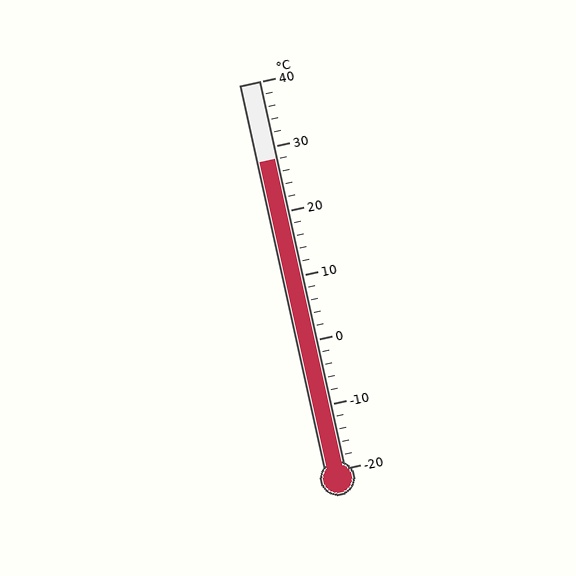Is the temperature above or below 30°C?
The temperature is below 30°C.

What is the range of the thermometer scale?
The thermometer scale ranges from -20°C to 40°C.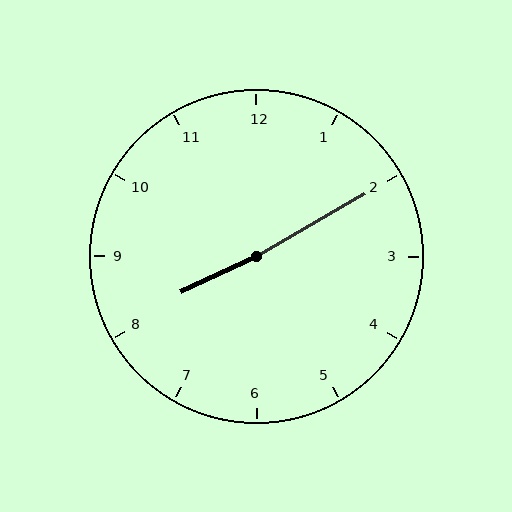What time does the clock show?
8:10.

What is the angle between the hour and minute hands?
Approximately 175 degrees.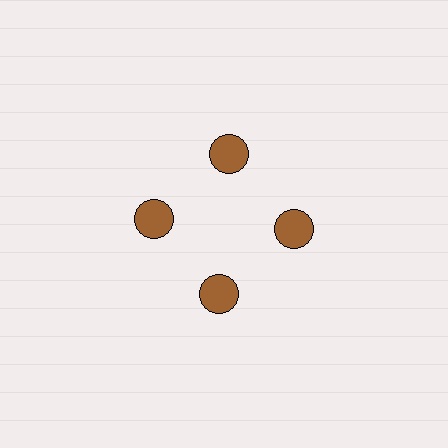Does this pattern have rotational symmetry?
Yes, this pattern has 4-fold rotational symmetry. It looks the same after rotating 90 degrees around the center.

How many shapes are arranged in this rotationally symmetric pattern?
There are 4 shapes, arranged in 4 groups of 1.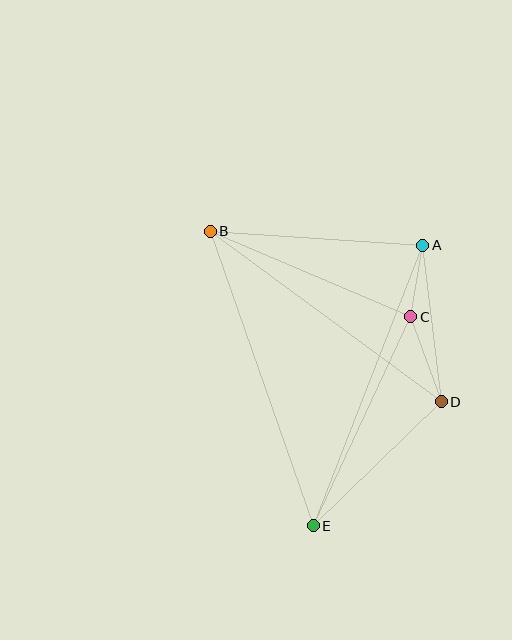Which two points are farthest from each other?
Points B and E are farthest from each other.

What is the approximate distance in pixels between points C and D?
The distance between C and D is approximately 90 pixels.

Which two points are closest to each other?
Points A and C are closest to each other.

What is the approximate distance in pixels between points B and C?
The distance between B and C is approximately 218 pixels.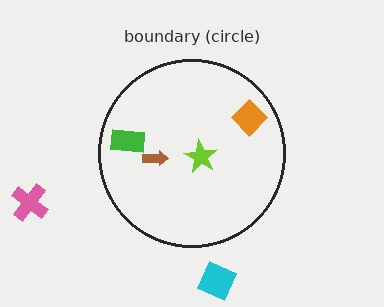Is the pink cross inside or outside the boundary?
Outside.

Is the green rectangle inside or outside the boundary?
Inside.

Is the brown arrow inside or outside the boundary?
Inside.